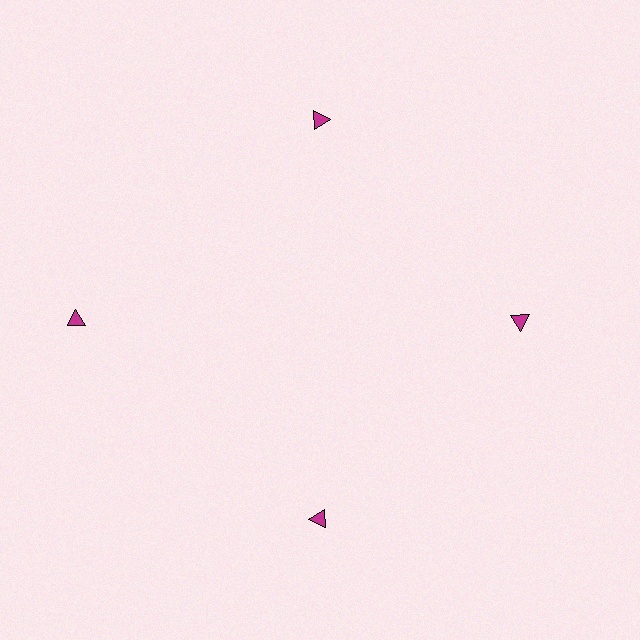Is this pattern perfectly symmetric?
No. The 4 magenta triangles are arranged in a ring, but one element near the 9 o'clock position is pushed outward from the center, breaking the 4-fold rotational symmetry.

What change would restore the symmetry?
The symmetry would be restored by moving it inward, back onto the ring so that all 4 triangles sit at equal angles and equal distance from the center.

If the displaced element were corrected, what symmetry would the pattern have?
It would have 4-fold rotational symmetry — the pattern would map onto itself every 90 degrees.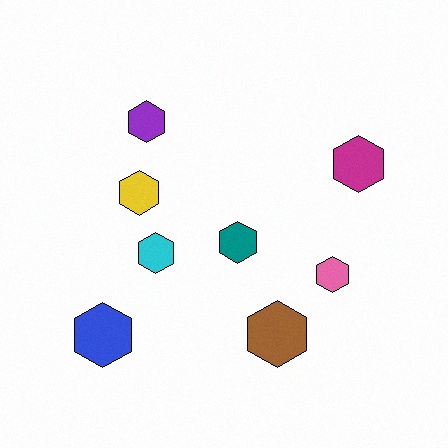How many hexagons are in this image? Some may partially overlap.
There are 8 hexagons.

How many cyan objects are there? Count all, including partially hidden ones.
There is 1 cyan object.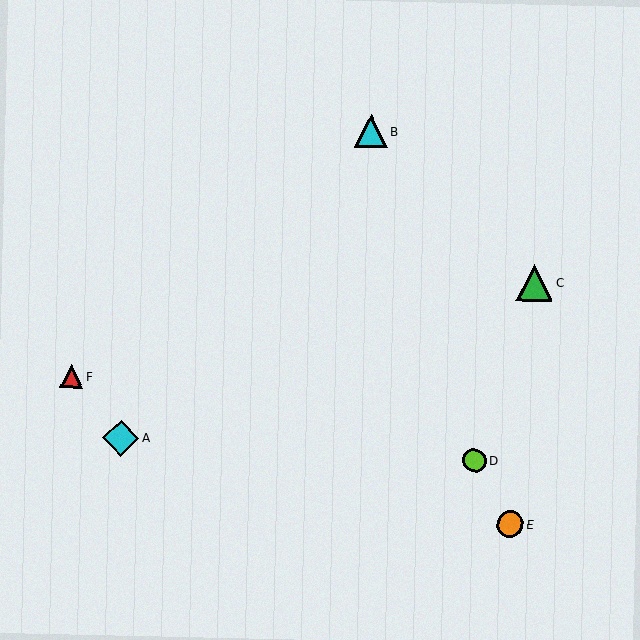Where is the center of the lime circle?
The center of the lime circle is at (474, 460).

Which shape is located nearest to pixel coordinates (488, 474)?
The lime circle (labeled D) at (474, 460) is nearest to that location.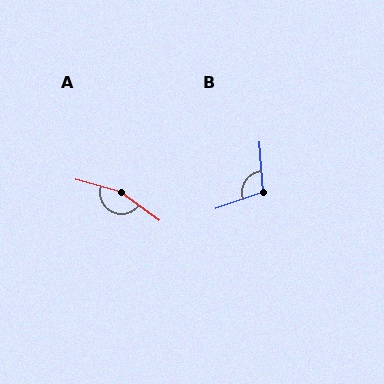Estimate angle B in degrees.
Approximately 105 degrees.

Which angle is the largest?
A, at approximately 159 degrees.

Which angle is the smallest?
B, at approximately 105 degrees.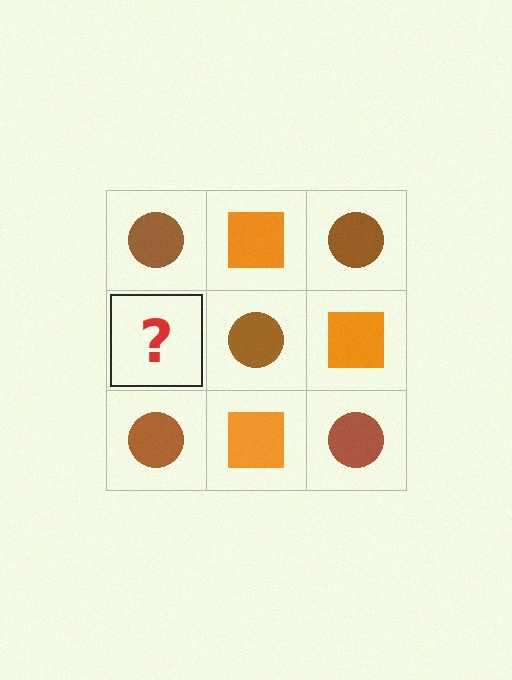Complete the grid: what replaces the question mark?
The question mark should be replaced with an orange square.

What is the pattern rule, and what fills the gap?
The rule is that it alternates brown circle and orange square in a checkerboard pattern. The gap should be filled with an orange square.